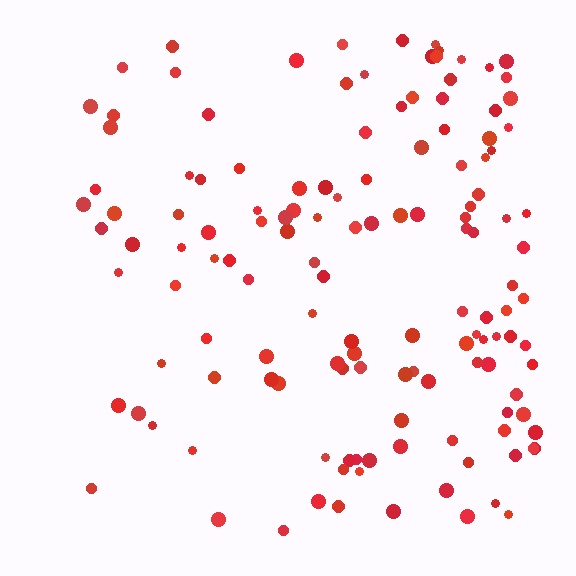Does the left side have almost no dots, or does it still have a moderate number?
Still a moderate number, just noticeably fewer than the right.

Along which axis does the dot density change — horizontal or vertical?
Horizontal.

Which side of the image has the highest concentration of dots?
The right.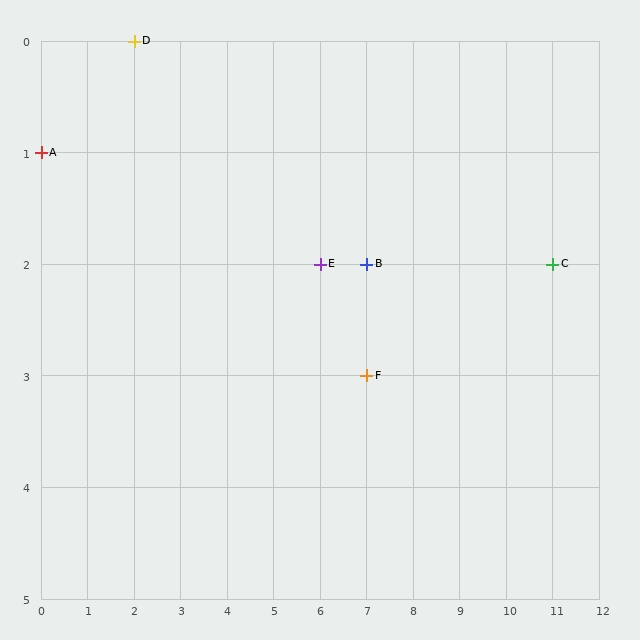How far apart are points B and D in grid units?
Points B and D are 5 columns and 2 rows apart (about 5.4 grid units diagonally).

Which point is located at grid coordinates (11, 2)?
Point C is at (11, 2).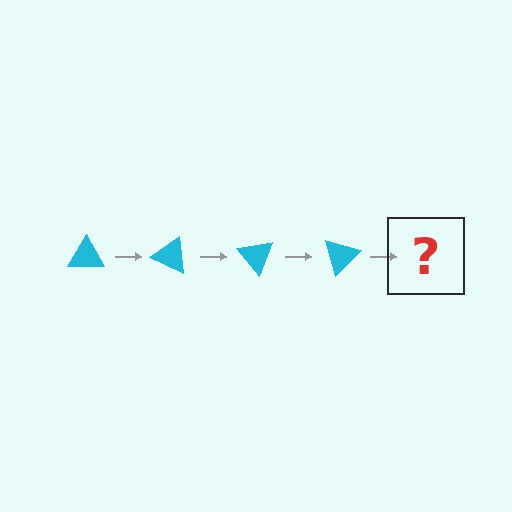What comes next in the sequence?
The next element should be a cyan triangle rotated 100 degrees.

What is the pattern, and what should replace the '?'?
The pattern is that the triangle rotates 25 degrees each step. The '?' should be a cyan triangle rotated 100 degrees.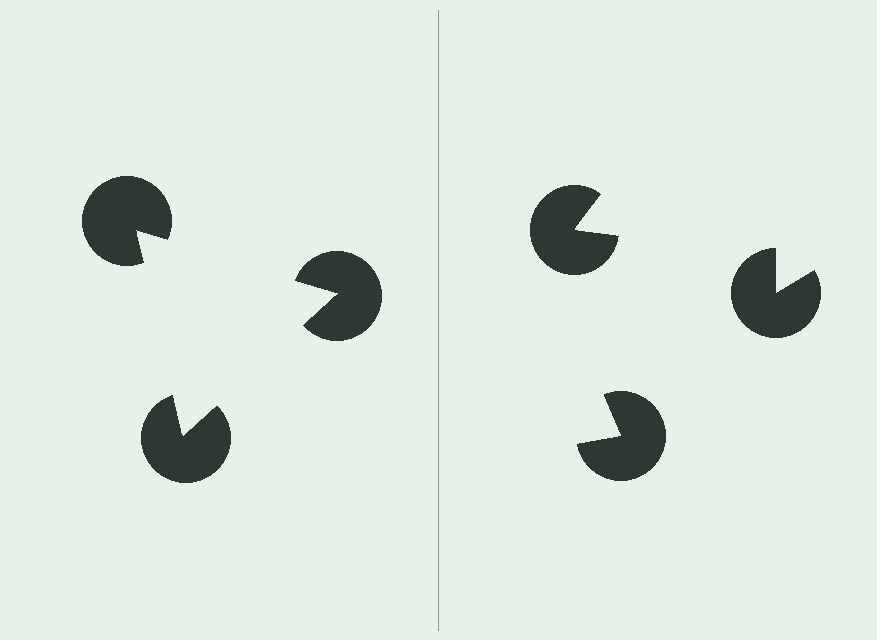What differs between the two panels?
The pac-man discs are positioned identically on both sides; only the wedge orientations differ. On the left they align to a triangle; on the right they are misaligned.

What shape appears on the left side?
An illusory triangle.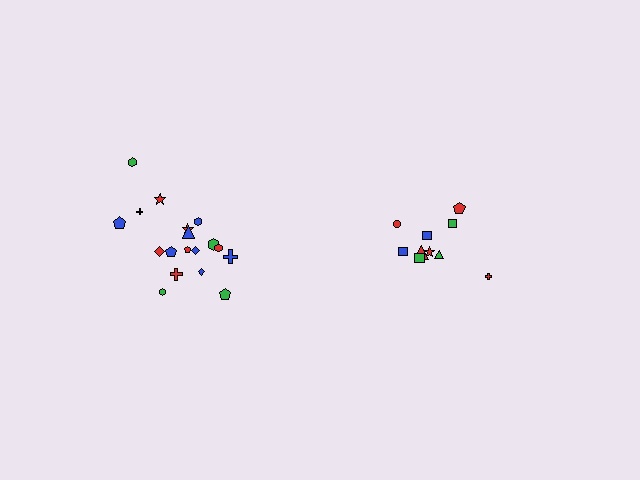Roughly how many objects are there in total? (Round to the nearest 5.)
Roughly 30 objects in total.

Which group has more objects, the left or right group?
The left group.